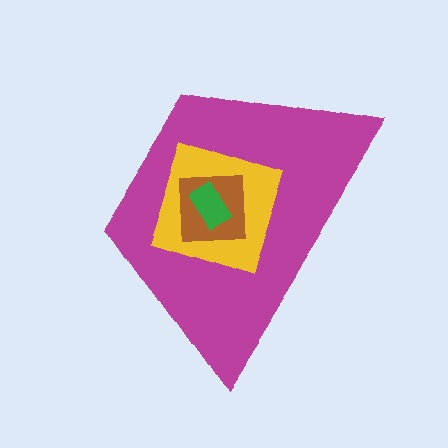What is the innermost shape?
The green rectangle.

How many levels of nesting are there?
4.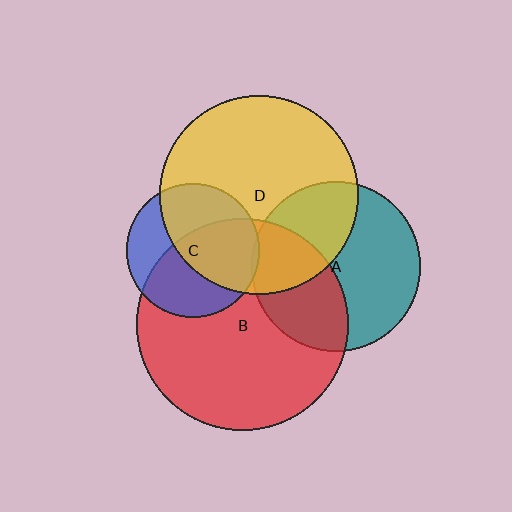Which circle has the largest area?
Circle B (red).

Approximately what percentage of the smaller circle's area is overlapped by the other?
Approximately 55%.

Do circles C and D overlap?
Yes.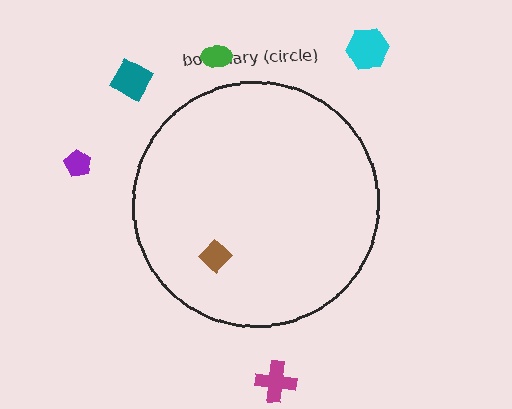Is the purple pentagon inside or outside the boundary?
Outside.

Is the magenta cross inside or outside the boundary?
Outside.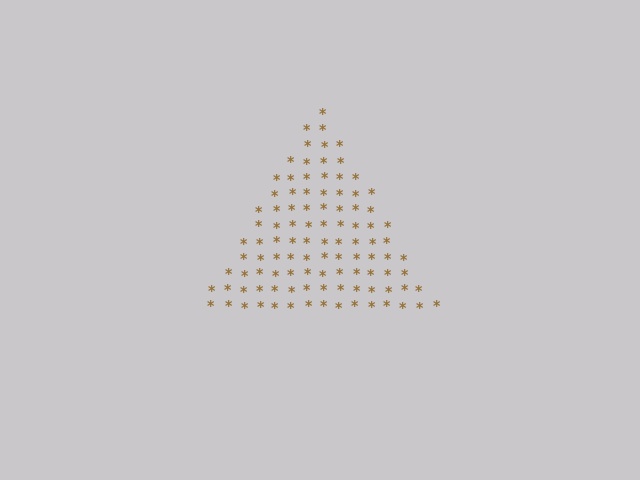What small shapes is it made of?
It is made of small asterisks.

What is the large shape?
The large shape is a triangle.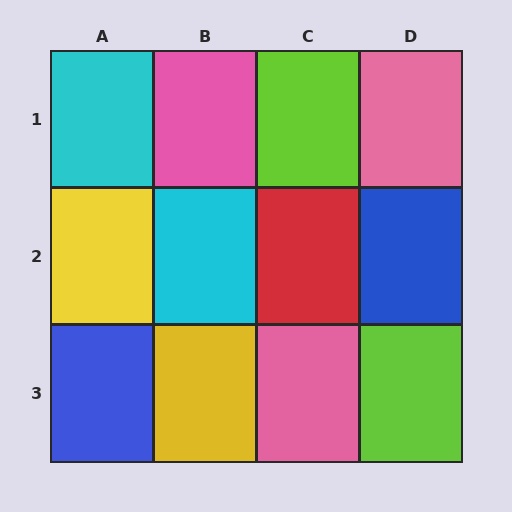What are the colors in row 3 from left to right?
Blue, yellow, pink, lime.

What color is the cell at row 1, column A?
Cyan.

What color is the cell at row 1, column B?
Pink.